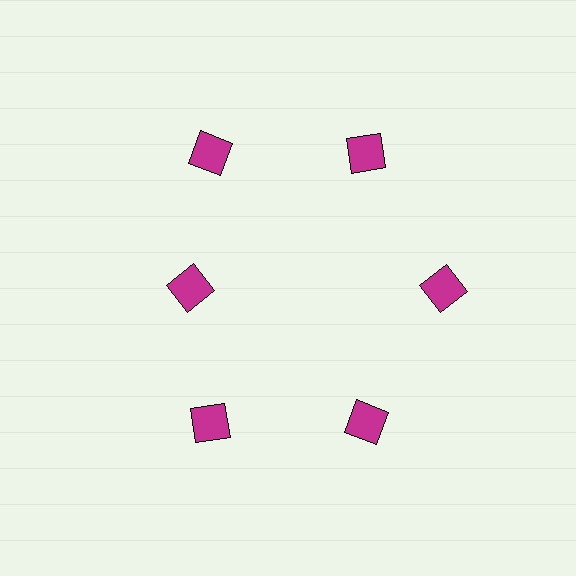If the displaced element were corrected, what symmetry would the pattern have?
It would have 6-fold rotational symmetry — the pattern would map onto itself every 60 degrees.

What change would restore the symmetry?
The symmetry would be restored by moving it outward, back onto the ring so that all 6 diamonds sit at equal angles and equal distance from the center.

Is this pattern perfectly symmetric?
No. The 6 magenta diamonds are arranged in a ring, but one element near the 9 o'clock position is pulled inward toward the center, breaking the 6-fold rotational symmetry.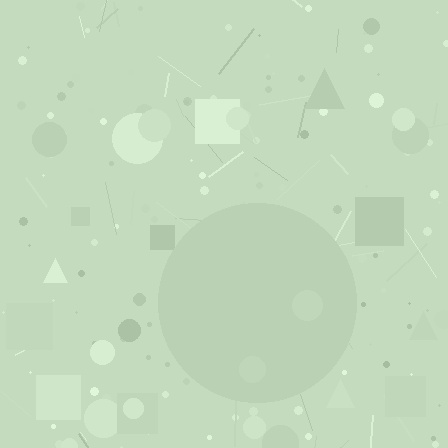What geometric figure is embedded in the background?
A circle is embedded in the background.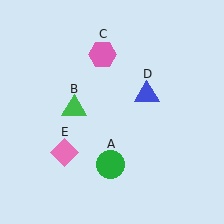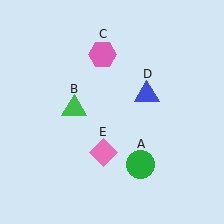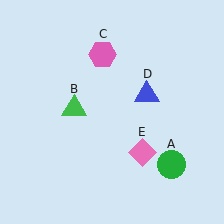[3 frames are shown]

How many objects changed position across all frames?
2 objects changed position: green circle (object A), pink diamond (object E).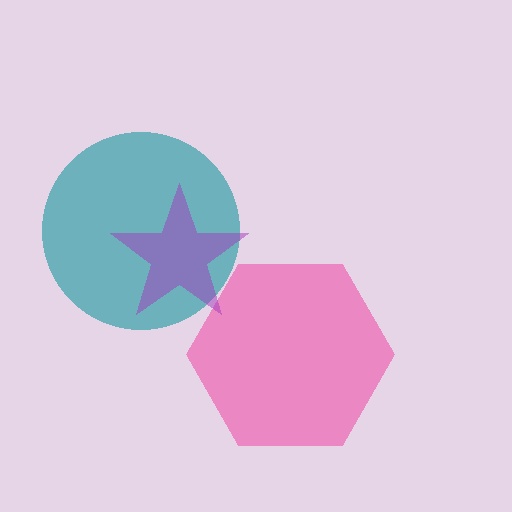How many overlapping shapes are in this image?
There are 3 overlapping shapes in the image.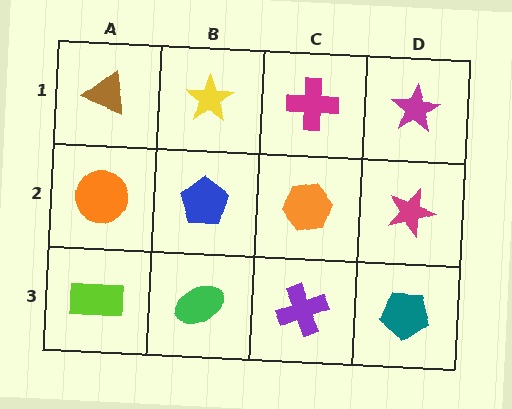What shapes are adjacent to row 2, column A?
A brown triangle (row 1, column A), a lime rectangle (row 3, column A), a blue pentagon (row 2, column B).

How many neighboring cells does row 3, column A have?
2.